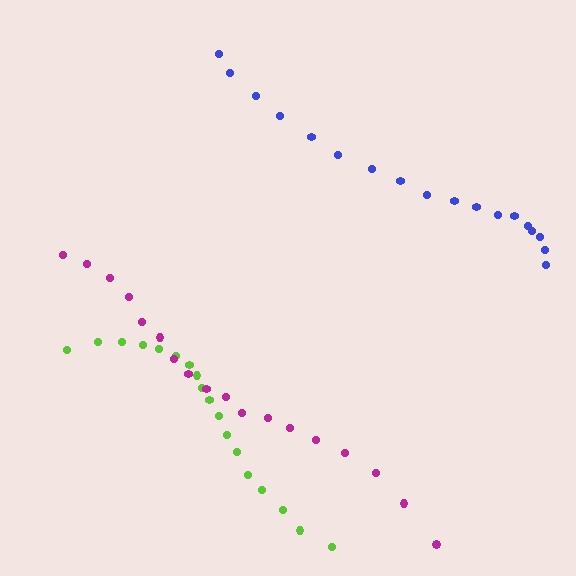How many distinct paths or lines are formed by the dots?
There are 3 distinct paths.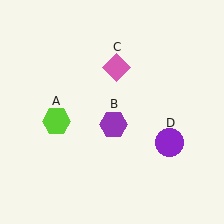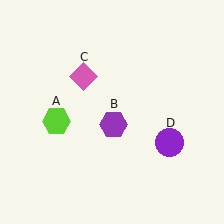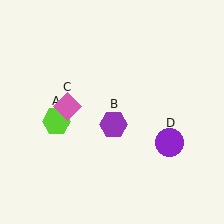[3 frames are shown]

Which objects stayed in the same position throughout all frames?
Lime hexagon (object A) and purple hexagon (object B) and purple circle (object D) remained stationary.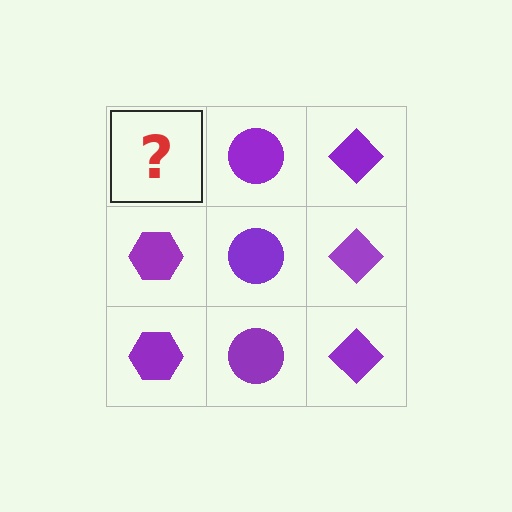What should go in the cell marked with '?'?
The missing cell should contain a purple hexagon.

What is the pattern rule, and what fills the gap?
The rule is that each column has a consistent shape. The gap should be filled with a purple hexagon.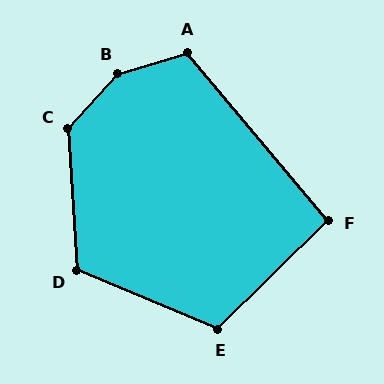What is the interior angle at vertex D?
Approximately 116 degrees (obtuse).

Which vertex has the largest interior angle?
B, at approximately 149 degrees.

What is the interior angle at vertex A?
Approximately 113 degrees (obtuse).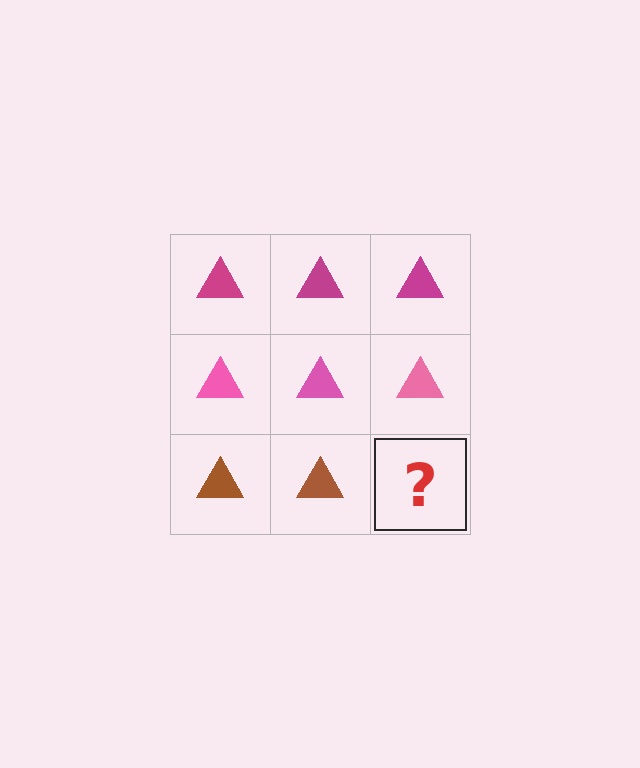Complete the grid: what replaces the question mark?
The question mark should be replaced with a brown triangle.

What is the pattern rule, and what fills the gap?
The rule is that each row has a consistent color. The gap should be filled with a brown triangle.